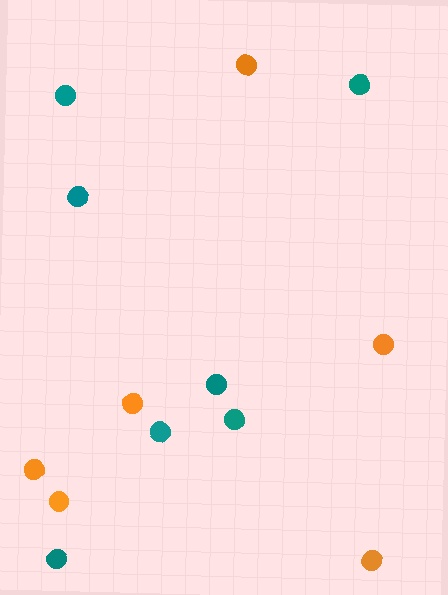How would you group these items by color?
There are 2 groups: one group of teal circles (7) and one group of orange circles (6).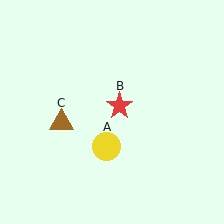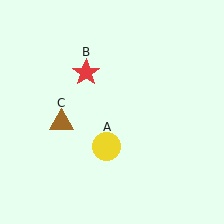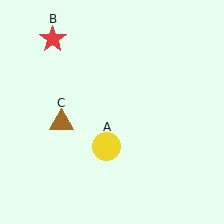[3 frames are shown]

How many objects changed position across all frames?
1 object changed position: red star (object B).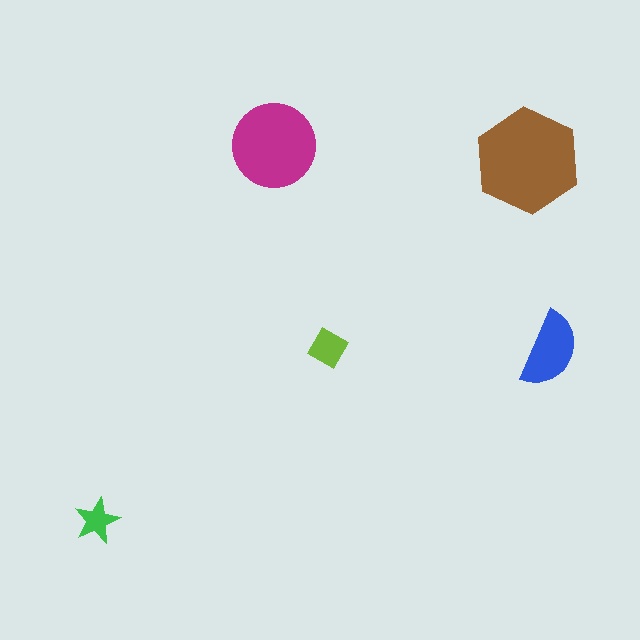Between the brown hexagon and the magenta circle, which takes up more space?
The brown hexagon.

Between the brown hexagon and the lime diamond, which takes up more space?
The brown hexagon.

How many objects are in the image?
There are 5 objects in the image.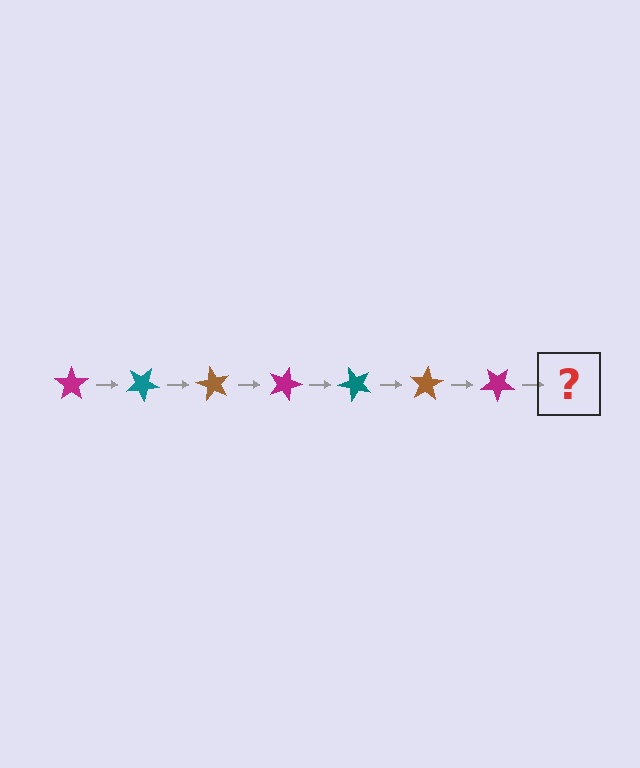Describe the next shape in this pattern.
It should be a teal star, rotated 210 degrees from the start.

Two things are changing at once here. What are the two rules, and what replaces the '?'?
The two rules are that it rotates 30 degrees each step and the color cycles through magenta, teal, and brown. The '?' should be a teal star, rotated 210 degrees from the start.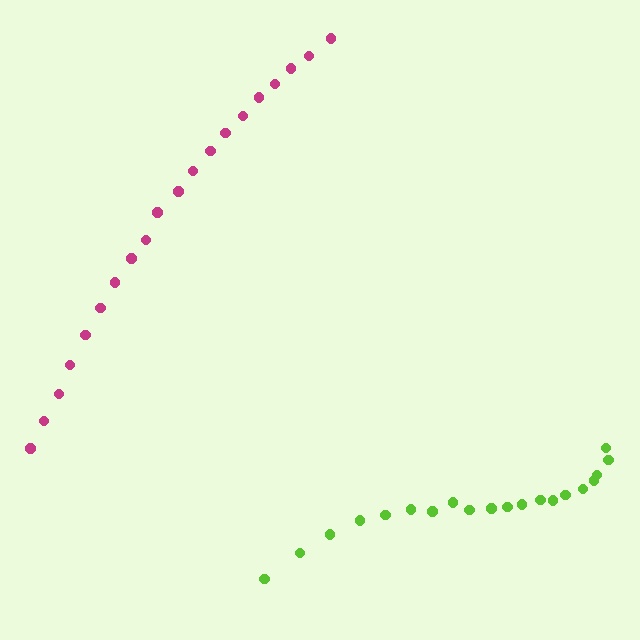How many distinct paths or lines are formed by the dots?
There are 2 distinct paths.